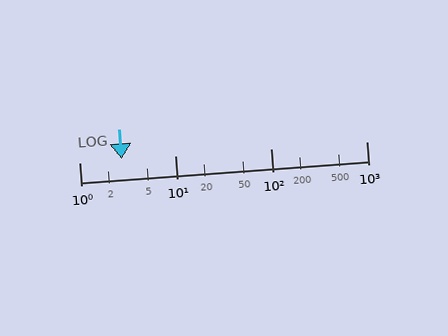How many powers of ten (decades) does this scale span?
The scale spans 3 decades, from 1 to 1000.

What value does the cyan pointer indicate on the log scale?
The pointer indicates approximately 2.8.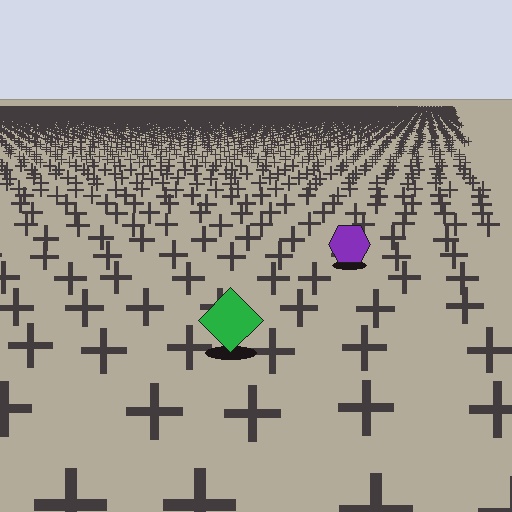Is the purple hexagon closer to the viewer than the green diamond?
No. The green diamond is closer — you can tell from the texture gradient: the ground texture is coarser near it.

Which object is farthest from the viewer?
The purple hexagon is farthest from the viewer. It appears smaller and the ground texture around it is denser.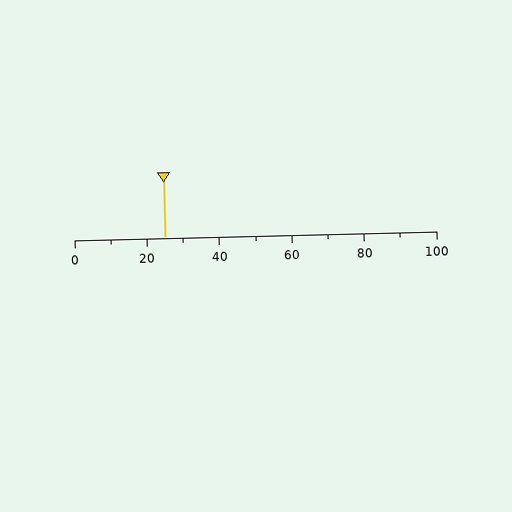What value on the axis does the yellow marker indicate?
The marker indicates approximately 25.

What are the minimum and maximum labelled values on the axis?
The axis runs from 0 to 100.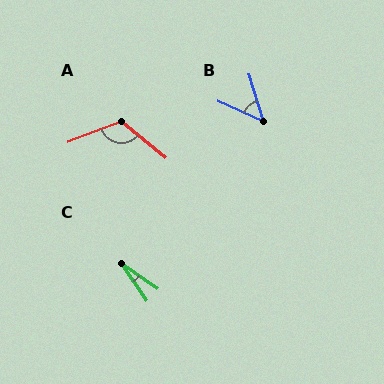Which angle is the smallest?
C, at approximately 20 degrees.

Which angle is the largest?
A, at approximately 119 degrees.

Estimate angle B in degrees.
Approximately 49 degrees.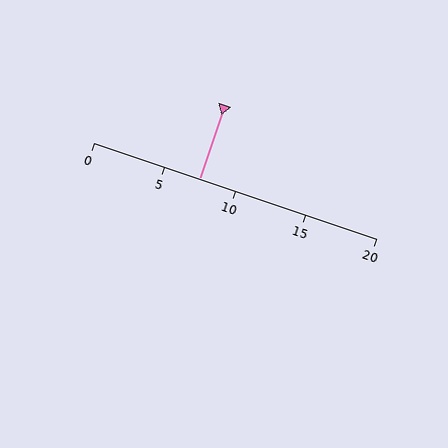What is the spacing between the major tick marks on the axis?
The major ticks are spaced 5 apart.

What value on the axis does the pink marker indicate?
The marker indicates approximately 7.5.